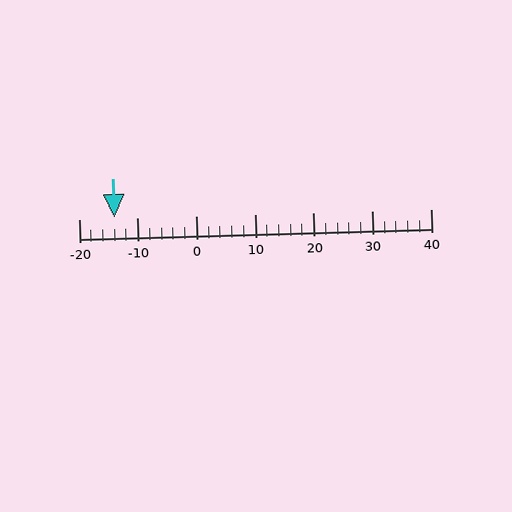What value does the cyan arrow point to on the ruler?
The cyan arrow points to approximately -14.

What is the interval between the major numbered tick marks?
The major tick marks are spaced 10 units apart.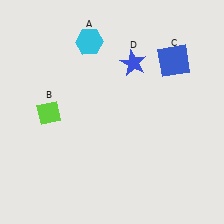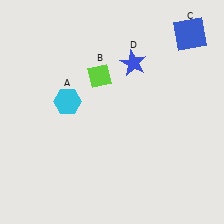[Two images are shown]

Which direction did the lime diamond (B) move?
The lime diamond (B) moved right.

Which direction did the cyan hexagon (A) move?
The cyan hexagon (A) moved down.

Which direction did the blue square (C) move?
The blue square (C) moved up.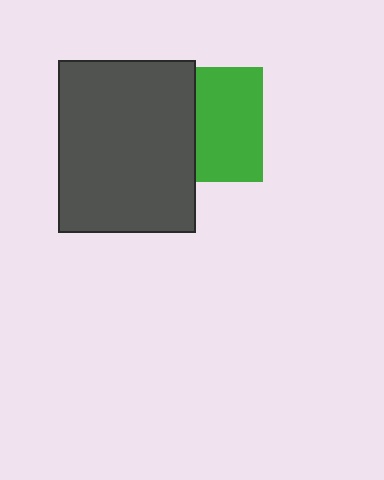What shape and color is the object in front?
The object in front is a dark gray rectangle.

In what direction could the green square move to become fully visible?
The green square could move right. That would shift it out from behind the dark gray rectangle entirely.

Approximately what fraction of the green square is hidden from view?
Roughly 41% of the green square is hidden behind the dark gray rectangle.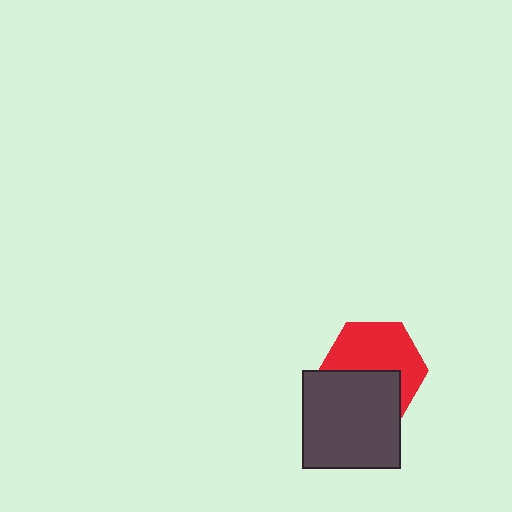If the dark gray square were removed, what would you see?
You would see the complete red hexagon.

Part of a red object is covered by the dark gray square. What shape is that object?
It is a hexagon.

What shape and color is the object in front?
The object in front is a dark gray square.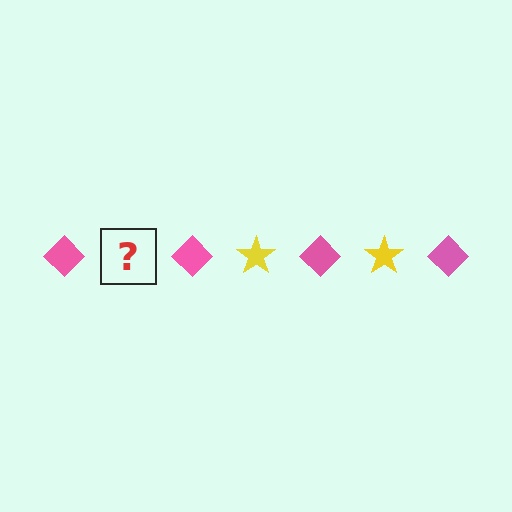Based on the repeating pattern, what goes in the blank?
The blank should be a yellow star.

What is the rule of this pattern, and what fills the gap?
The rule is that the pattern alternates between pink diamond and yellow star. The gap should be filled with a yellow star.